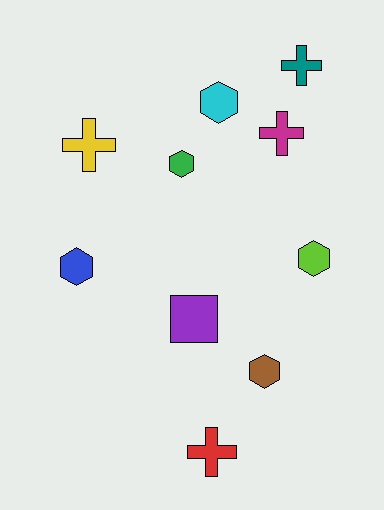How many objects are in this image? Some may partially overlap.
There are 10 objects.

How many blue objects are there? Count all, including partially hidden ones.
There is 1 blue object.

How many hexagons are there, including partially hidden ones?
There are 5 hexagons.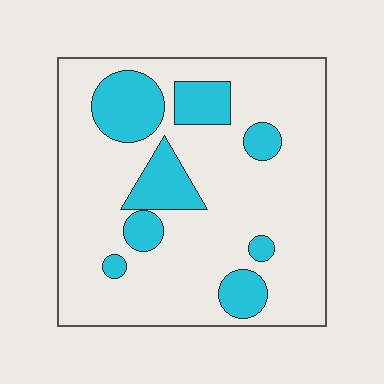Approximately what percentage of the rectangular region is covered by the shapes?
Approximately 20%.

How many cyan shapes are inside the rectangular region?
8.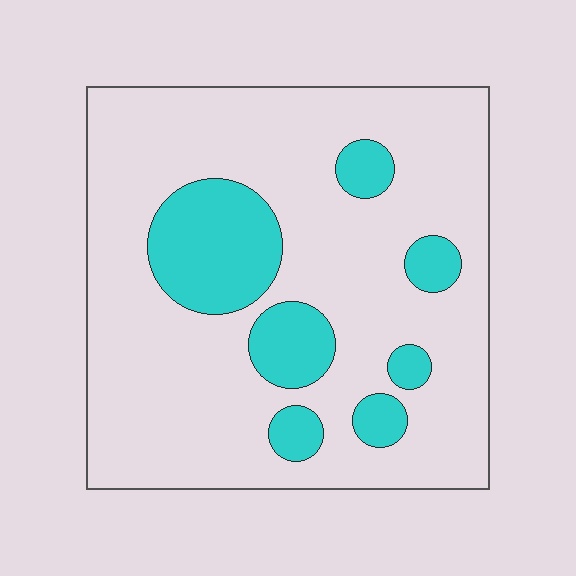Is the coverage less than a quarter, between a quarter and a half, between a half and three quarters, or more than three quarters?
Less than a quarter.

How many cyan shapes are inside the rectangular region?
7.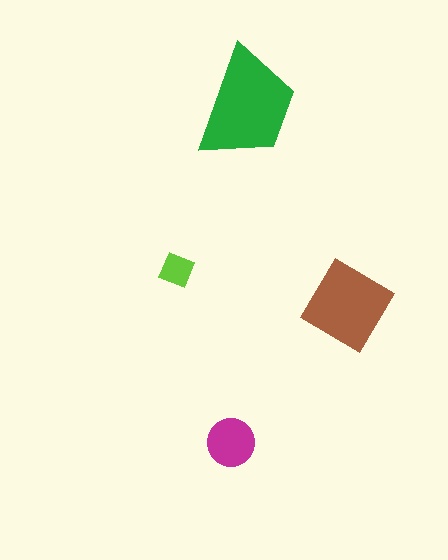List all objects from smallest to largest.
The lime diamond, the magenta circle, the brown diamond, the green trapezoid.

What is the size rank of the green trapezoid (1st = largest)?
1st.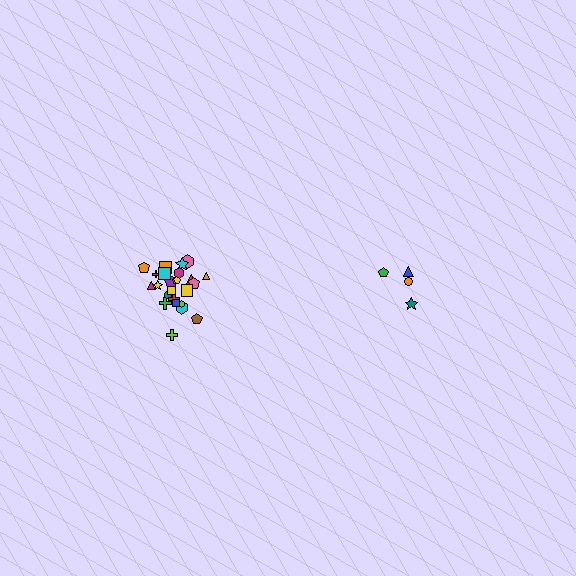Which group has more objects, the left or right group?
The left group.